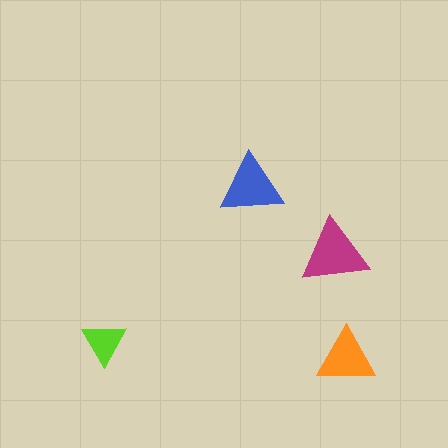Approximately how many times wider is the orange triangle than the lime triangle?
About 1.5 times wider.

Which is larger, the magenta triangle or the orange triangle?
The magenta one.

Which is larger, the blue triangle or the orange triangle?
The blue one.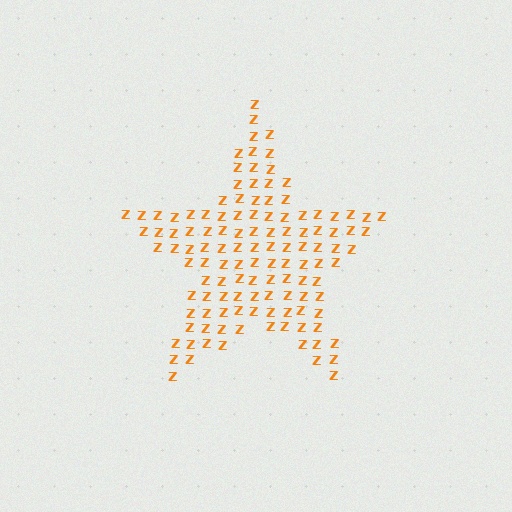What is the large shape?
The large shape is a star.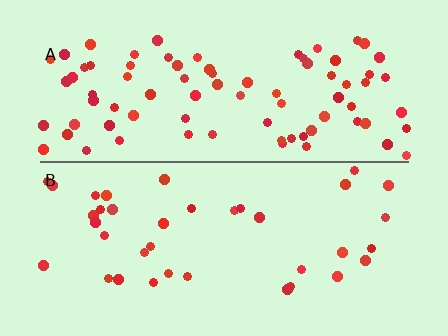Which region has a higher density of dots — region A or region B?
A (the top).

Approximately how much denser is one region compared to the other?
Approximately 2.2× — region A over region B.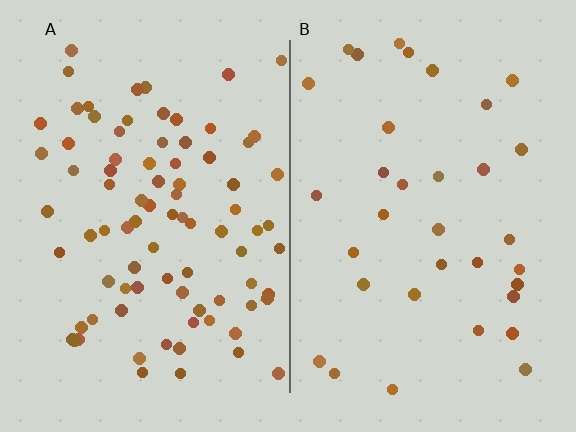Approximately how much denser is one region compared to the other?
Approximately 2.5× — region A over region B.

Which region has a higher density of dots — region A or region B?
A (the left).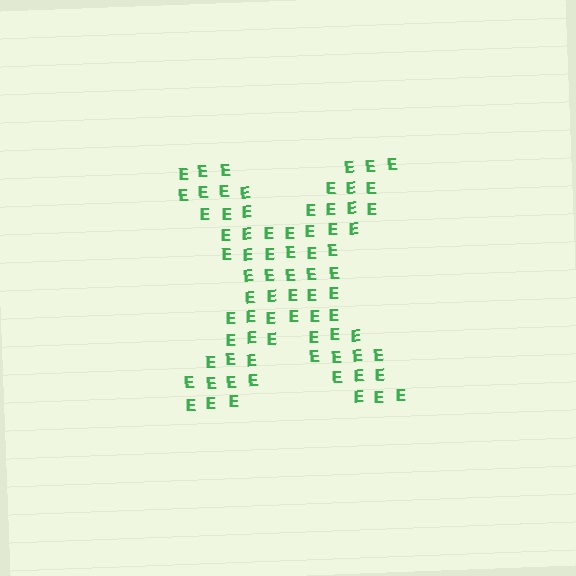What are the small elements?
The small elements are letter E's.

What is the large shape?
The large shape is the letter X.